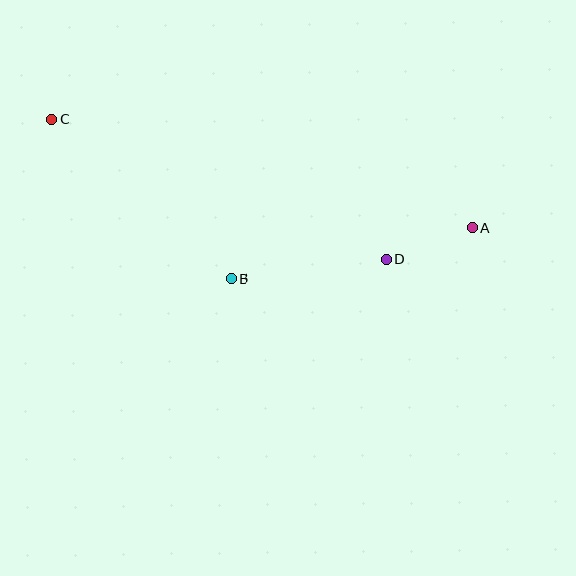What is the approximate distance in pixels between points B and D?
The distance between B and D is approximately 156 pixels.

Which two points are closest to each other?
Points A and D are closest to each other.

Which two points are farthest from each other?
Points A and C are farthest from each other.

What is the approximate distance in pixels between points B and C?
The distance between B and C is approximately 240 pixels.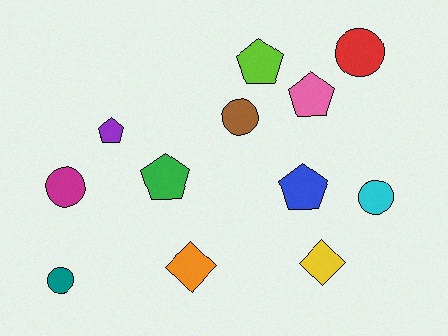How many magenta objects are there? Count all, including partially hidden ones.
There is 1 magenta object.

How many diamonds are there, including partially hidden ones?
There are 2 diamonds.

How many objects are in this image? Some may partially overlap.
There are 12 objects.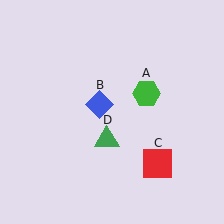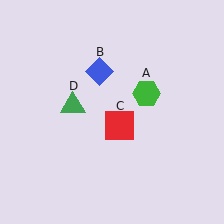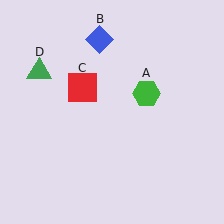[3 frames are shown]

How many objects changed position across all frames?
3 objects changed position: blue diamond (object B), red square (object C), green triangle (object D).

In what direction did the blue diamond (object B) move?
The blue diamond (object B) moved up.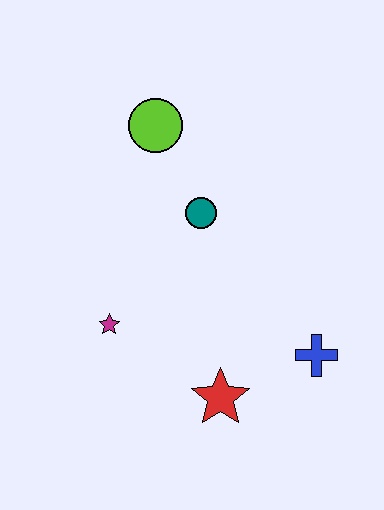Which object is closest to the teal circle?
The lime circle is closest to the teal circle.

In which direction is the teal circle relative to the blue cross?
The teal circle is above the blue cross.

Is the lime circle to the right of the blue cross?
No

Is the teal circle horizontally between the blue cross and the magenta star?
Yes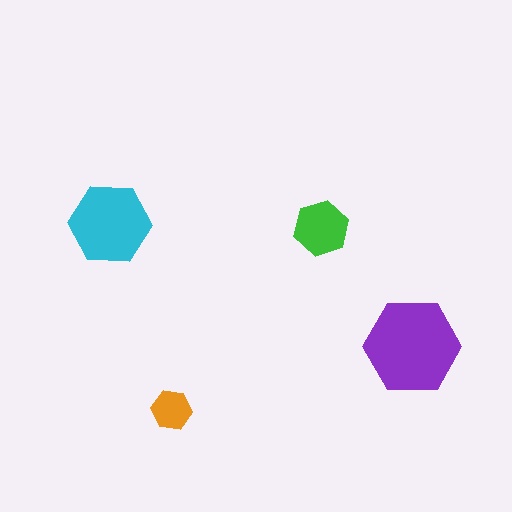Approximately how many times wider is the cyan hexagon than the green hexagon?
About 1.5 times wider.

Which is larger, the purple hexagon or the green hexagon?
The purple one.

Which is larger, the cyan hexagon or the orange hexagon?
The cyan one.